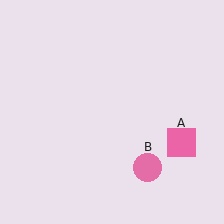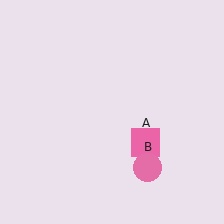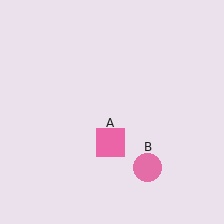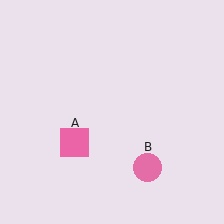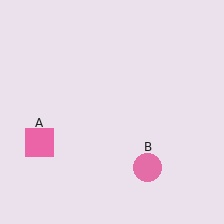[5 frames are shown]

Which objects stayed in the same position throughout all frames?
Pink circle (object B) remained stationary.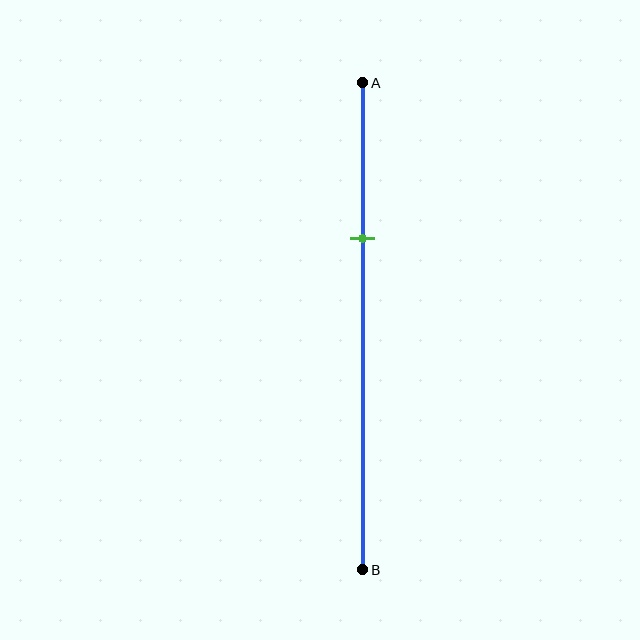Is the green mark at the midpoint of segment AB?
No, the mark is at about 30% from A, not at the 50% midpoint.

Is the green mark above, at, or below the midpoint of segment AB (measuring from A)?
The green mark is above the midpoint of segment AB.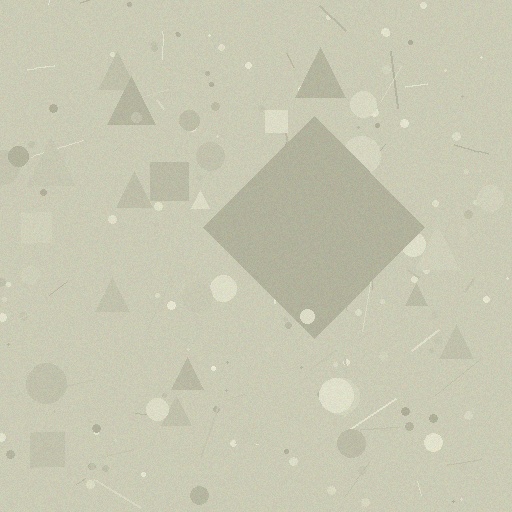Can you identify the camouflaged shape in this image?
The camouflaged shape is a diamond.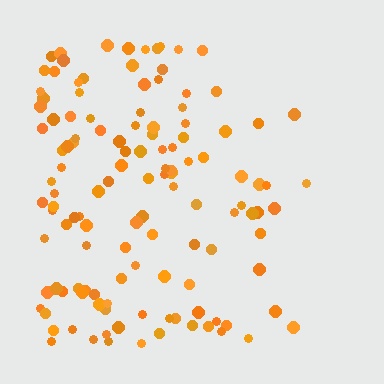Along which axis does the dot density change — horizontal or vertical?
Horizontal.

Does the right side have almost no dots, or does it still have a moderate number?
Still a moderate number, just noticeably fewer than the left.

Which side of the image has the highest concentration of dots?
The left.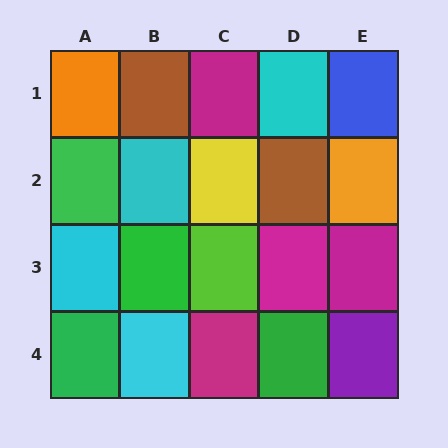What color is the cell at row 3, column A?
Cyan.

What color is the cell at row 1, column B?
Brown.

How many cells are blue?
1 cell is blue.